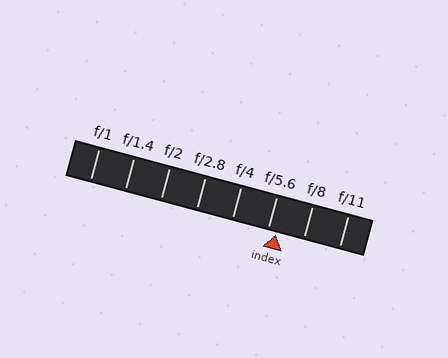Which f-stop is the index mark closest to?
The index mark is closest to f/5.6.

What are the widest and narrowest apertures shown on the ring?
The widest aperture shown is f/1 and the narrowest is f/11.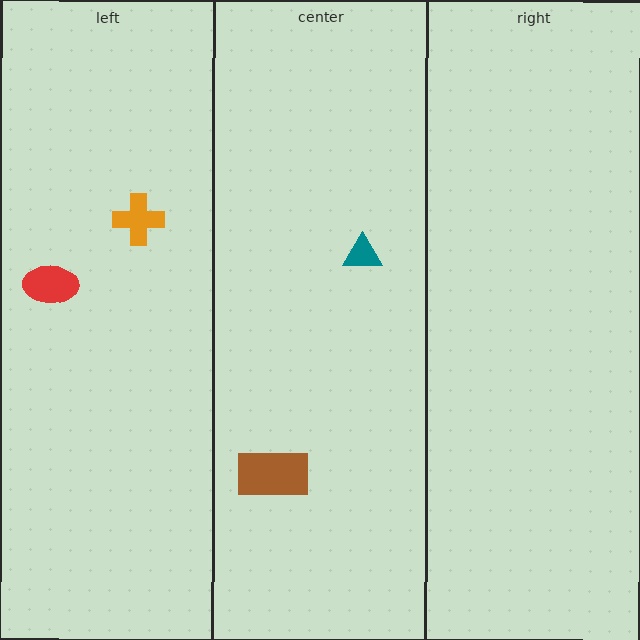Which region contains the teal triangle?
The center region.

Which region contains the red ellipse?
The left region.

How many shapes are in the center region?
2.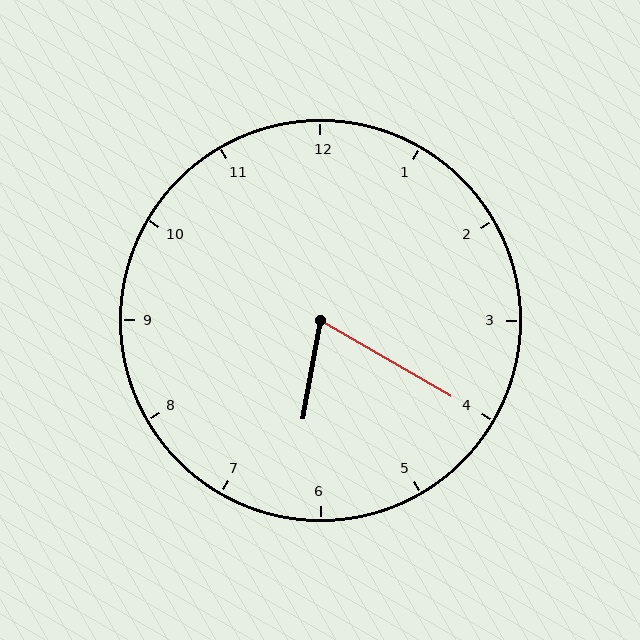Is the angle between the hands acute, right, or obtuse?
It is acute.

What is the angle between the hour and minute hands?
Approximately 70 degrees.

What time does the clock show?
6:20.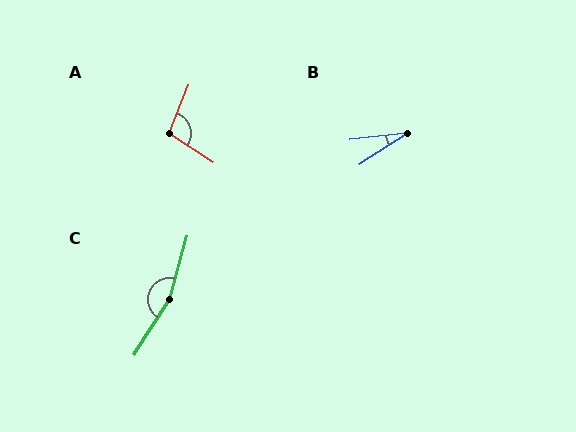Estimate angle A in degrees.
Approximately 100 degrees.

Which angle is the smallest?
B, at approximately 27 degrees.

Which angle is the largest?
C, at approximately 163 degrees.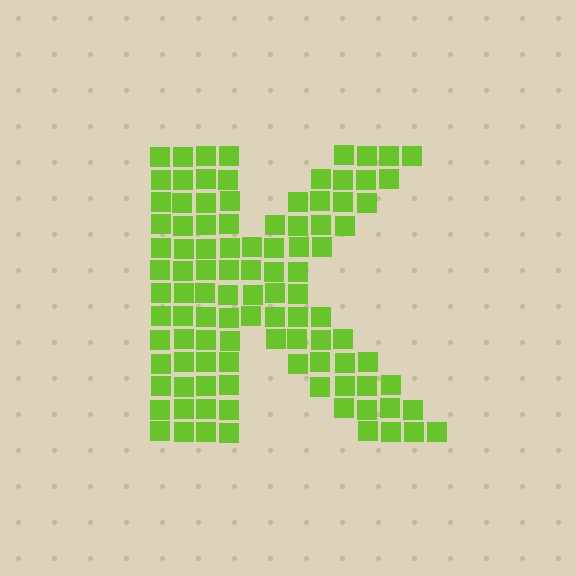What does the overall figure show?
The overall figure shows the letter K.